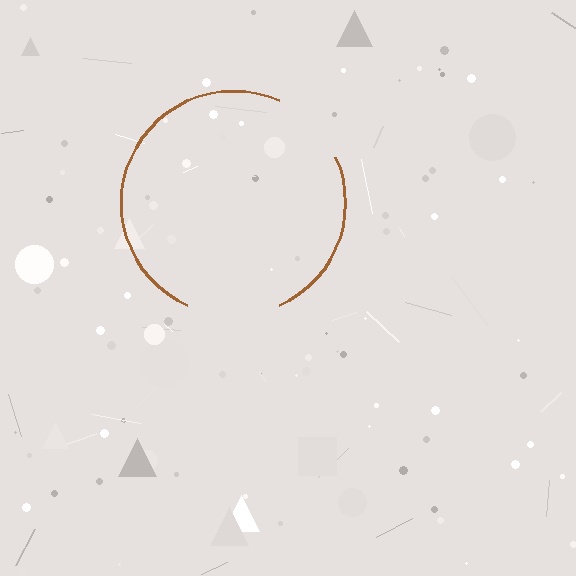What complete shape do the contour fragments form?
The contour fragments form a circle.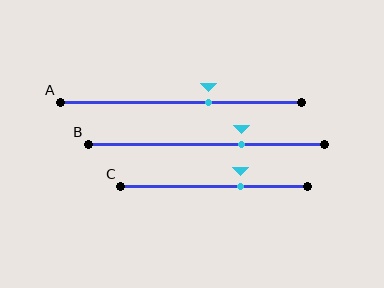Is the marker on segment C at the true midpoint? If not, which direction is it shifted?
No, the marker on segment C is shifted to the right by about 14% of the segment length.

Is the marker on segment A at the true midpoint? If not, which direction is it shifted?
No, the marker on segment A is shifted to the right by about 11% of the segment length.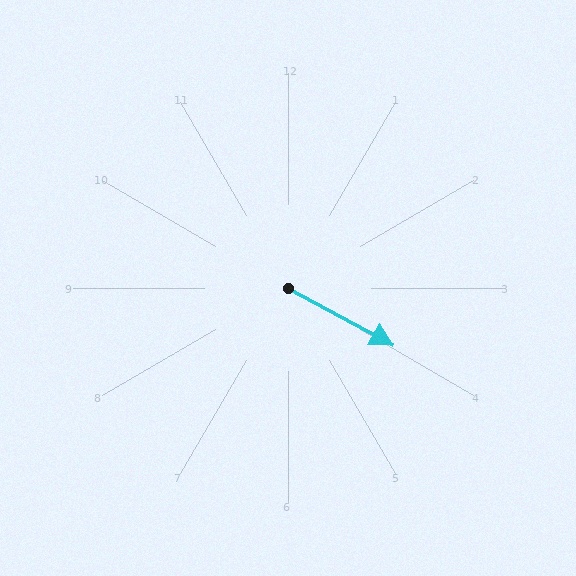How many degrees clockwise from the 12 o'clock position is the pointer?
Approximately 118 degrees.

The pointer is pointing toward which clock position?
Roughly 4 o'clock.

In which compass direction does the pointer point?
Southeast.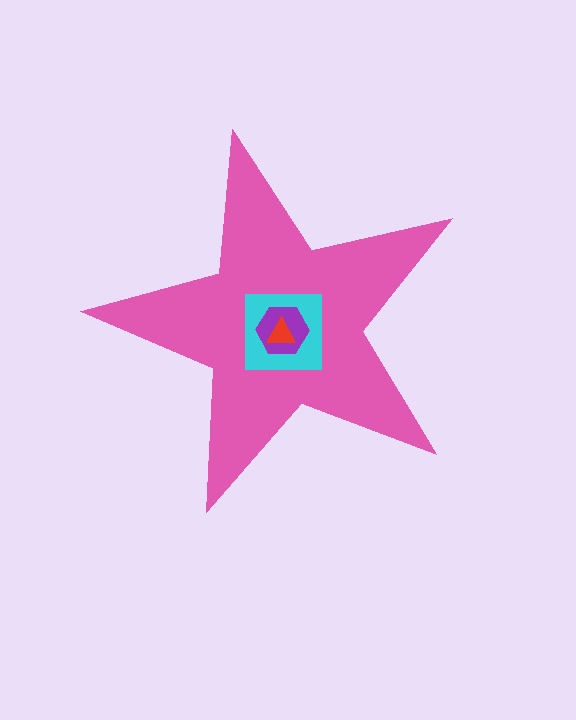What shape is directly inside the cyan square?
The purple hexagon.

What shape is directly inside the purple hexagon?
The red triangle.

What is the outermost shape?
The pink star.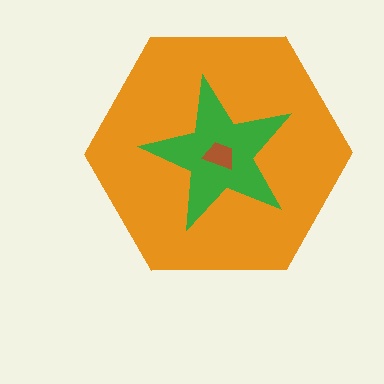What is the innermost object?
The brown trapezoid.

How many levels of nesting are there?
3.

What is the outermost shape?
The orange hexagon.